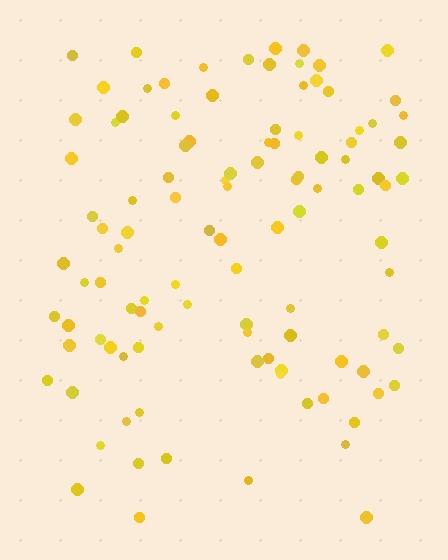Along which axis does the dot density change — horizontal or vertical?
Vertical.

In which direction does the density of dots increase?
From bottom to top, with the top side densest.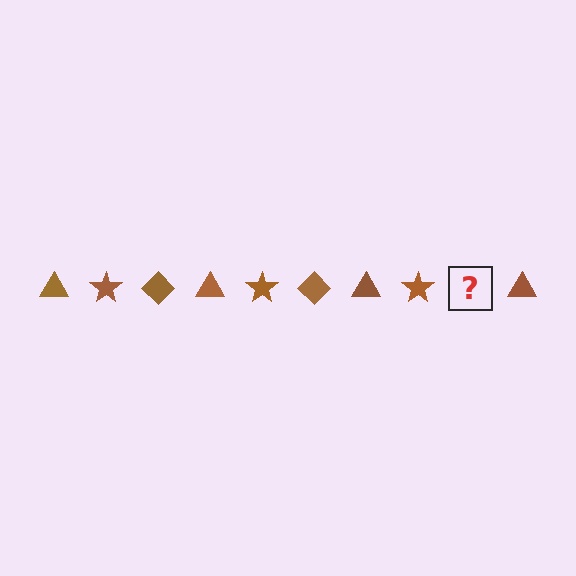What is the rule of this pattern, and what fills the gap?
The rule is that the pattern cycles through triangle, star, diamond shapes in brown. The gap should be filled with a brown diamond.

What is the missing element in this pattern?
The missing element is a brown diamond.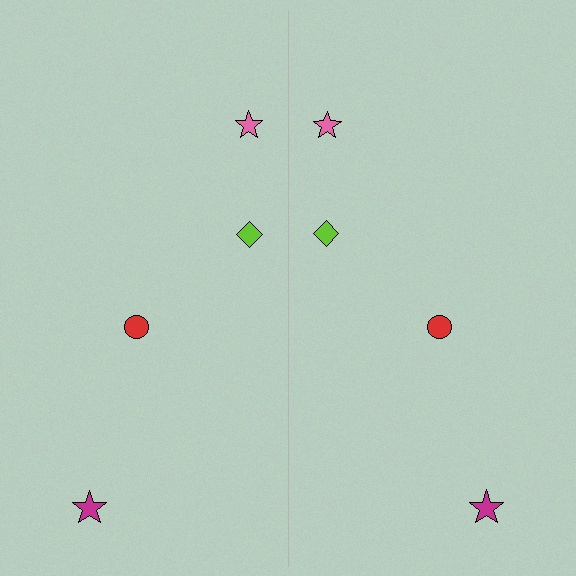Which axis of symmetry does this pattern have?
The pattern has a vertical axis of symmetry running through the center of the image.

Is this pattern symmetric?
Yes, this pattern has bilateral (reflection) symmetry.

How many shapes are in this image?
There are 8 shapes in this image.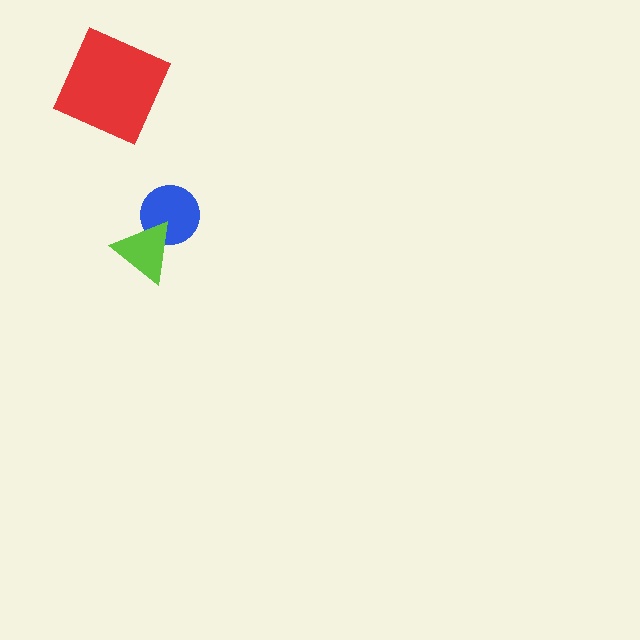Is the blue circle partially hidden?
Yes, it is partially covered by another shape.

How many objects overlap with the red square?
0 objects overlap with the red square.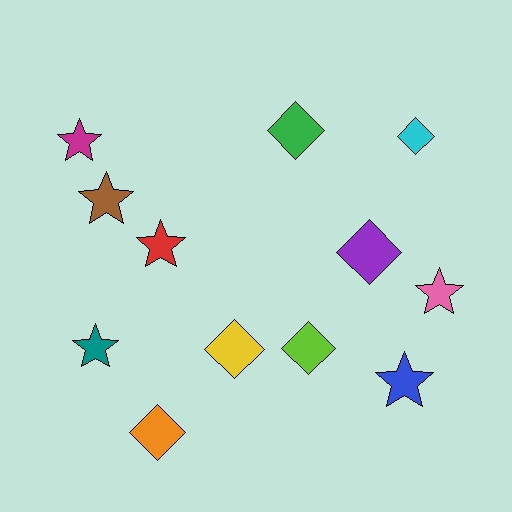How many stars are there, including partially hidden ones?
There are 6 stars.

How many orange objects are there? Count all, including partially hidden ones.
There is 1 orange object.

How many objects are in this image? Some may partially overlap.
There are 12 objects.